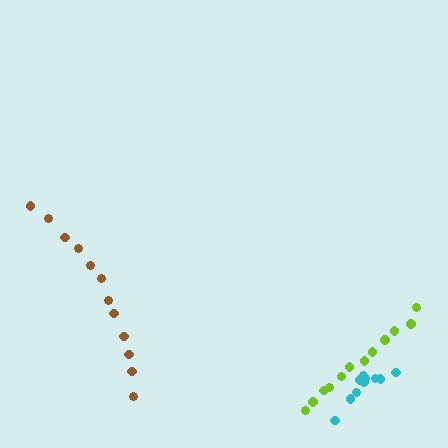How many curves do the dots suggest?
There are 3 distinct paths.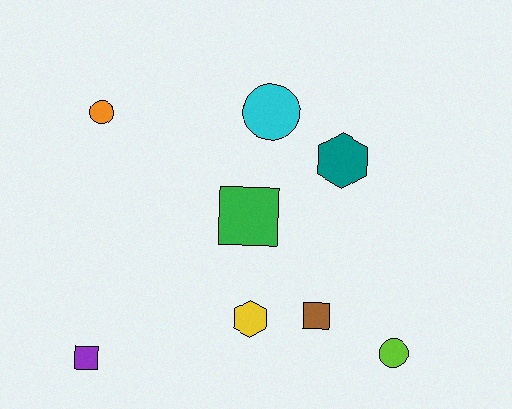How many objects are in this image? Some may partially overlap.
There are 8 objects.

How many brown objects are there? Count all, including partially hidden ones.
There is 1 brown object.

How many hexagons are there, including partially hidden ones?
There are 2 hexagons.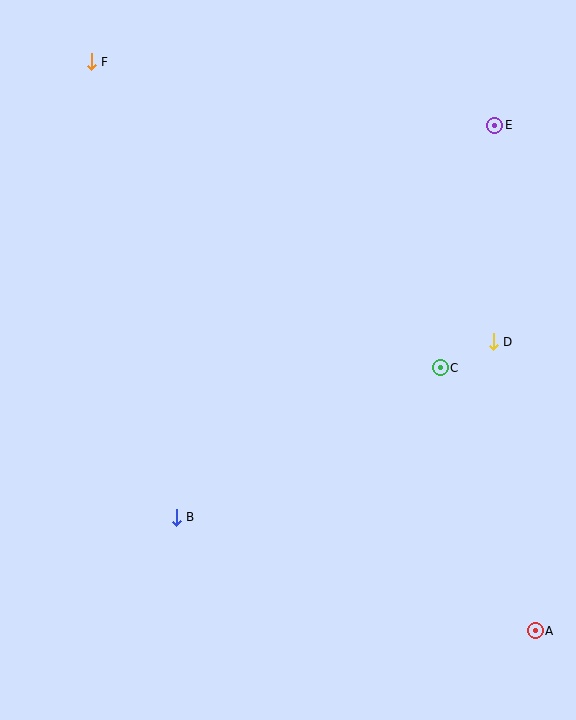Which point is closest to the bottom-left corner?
Point B is closest to the bottom-left corner.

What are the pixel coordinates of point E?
Point E is at (495, 125).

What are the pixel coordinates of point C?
Point C is at (440, 368).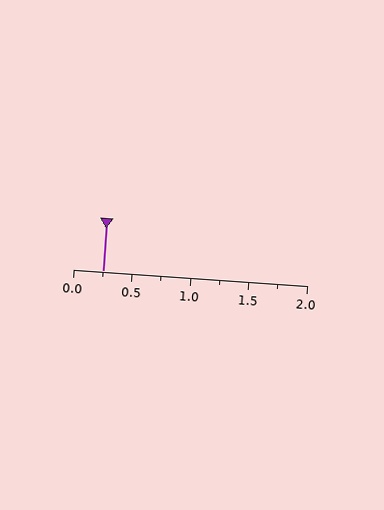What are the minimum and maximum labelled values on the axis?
The axis runs from 0.0 to 2.0.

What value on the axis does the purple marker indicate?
The marker indicates approximately 0.25.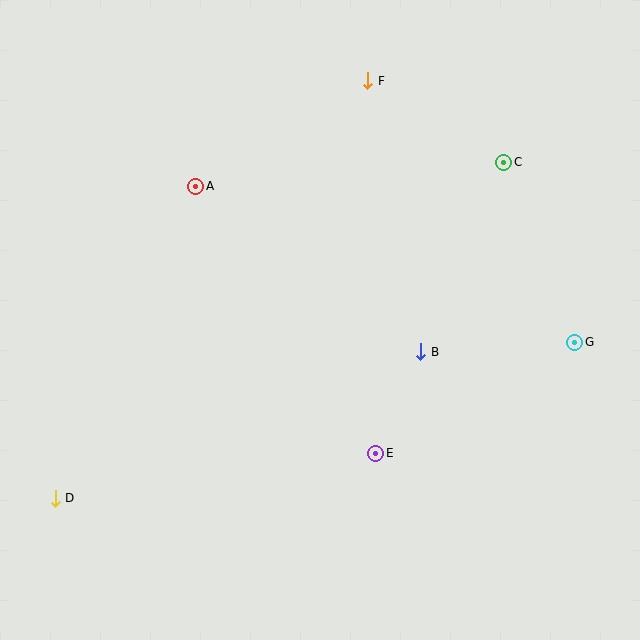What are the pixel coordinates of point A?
Point A is at (196, 186).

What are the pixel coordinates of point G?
Point G is at (575, 342).